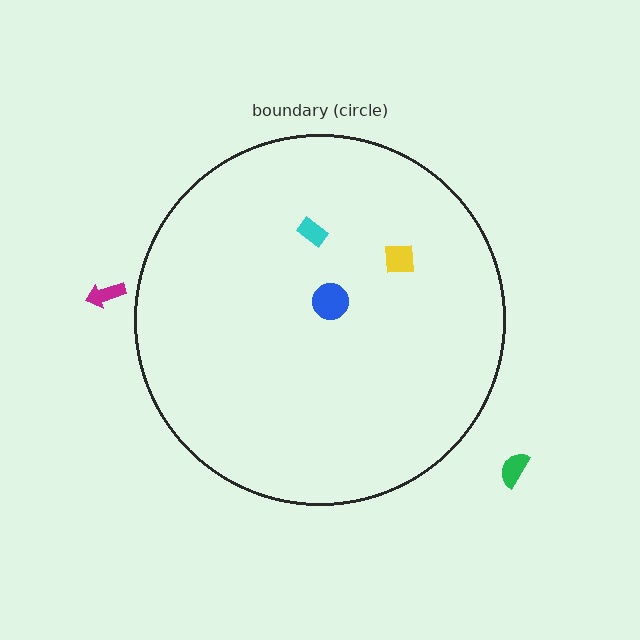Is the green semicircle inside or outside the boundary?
Outside.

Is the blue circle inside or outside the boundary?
Inside.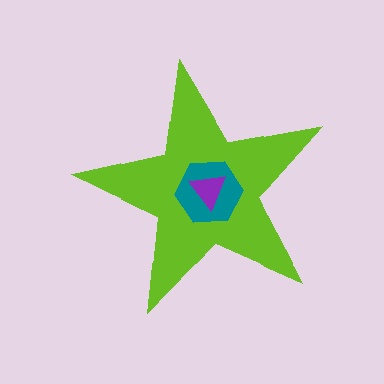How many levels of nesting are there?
3.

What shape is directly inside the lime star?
The teal hexagon.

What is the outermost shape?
The lime star.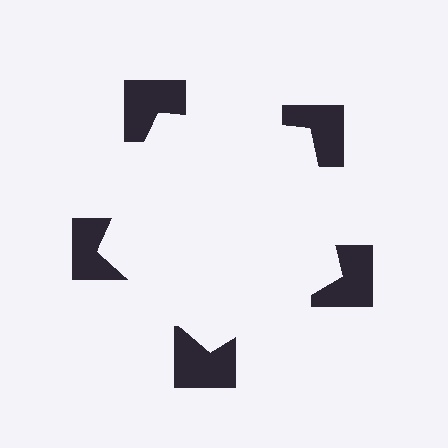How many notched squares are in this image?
There are 5 — one at each vertex of the illusory pentagon.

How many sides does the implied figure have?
5 sides.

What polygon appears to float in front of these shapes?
An illusory pentagon — its edges are inferred from the aligned wedge cuts in the notched squares, not physically drawn.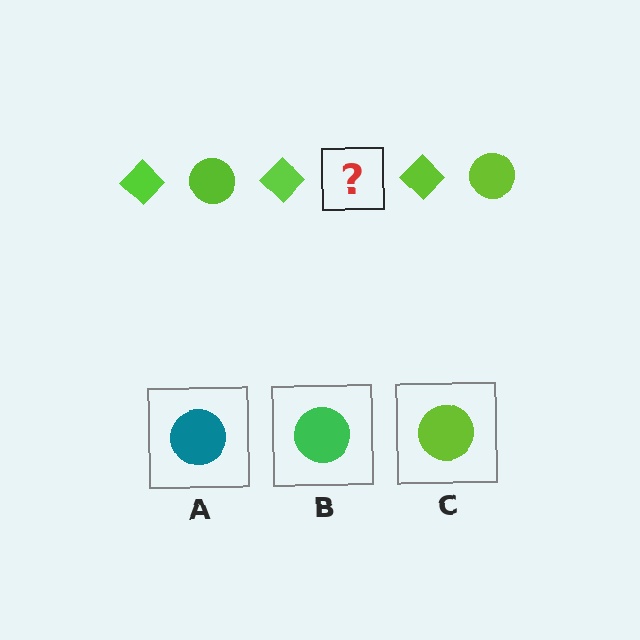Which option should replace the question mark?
Option C.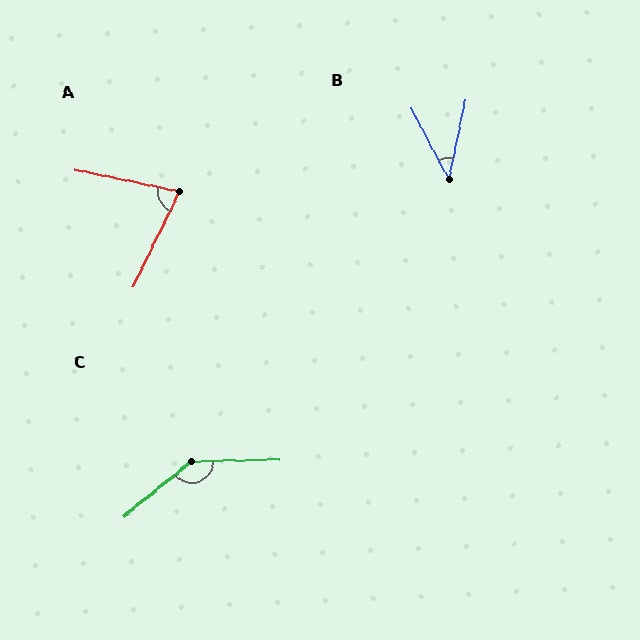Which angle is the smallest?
B, at approximately 39 degrees.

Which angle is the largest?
C, at approximately 141 degrees.